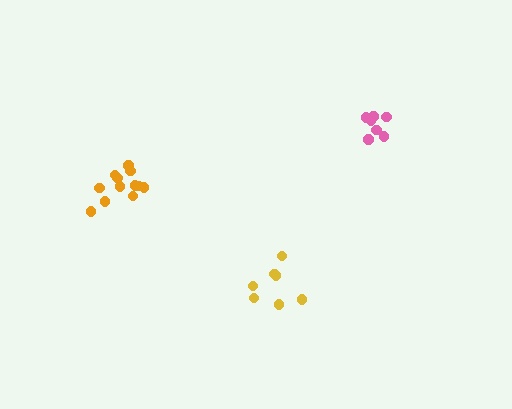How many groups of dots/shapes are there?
There are 3 groups.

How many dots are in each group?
Group 1: 12 dots, Group 2: 7 dots, Group 3: 7 dots (26 total).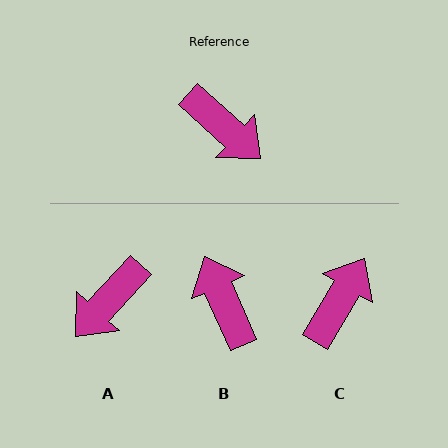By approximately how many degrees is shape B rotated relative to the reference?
Approximately 156 degrees counter-clockwise.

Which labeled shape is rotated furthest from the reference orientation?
B, about 156 degrees away.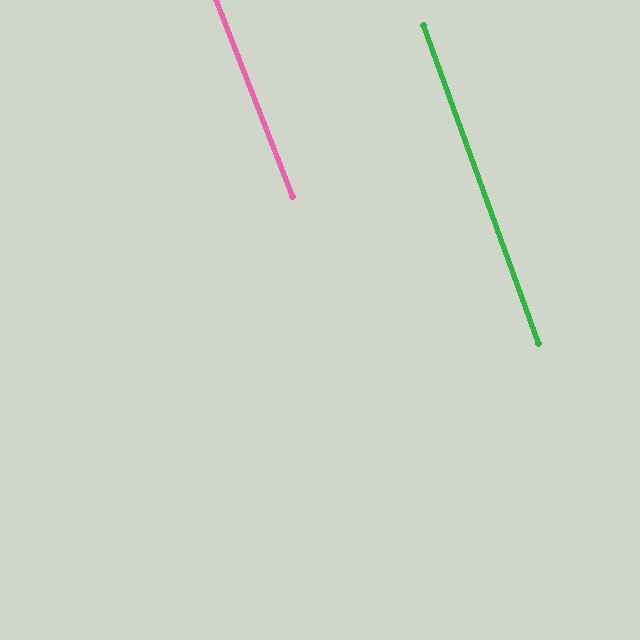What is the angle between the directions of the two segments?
Approximately 1 degree.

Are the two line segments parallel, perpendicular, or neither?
Parallel — their directions differ by only 1.3°.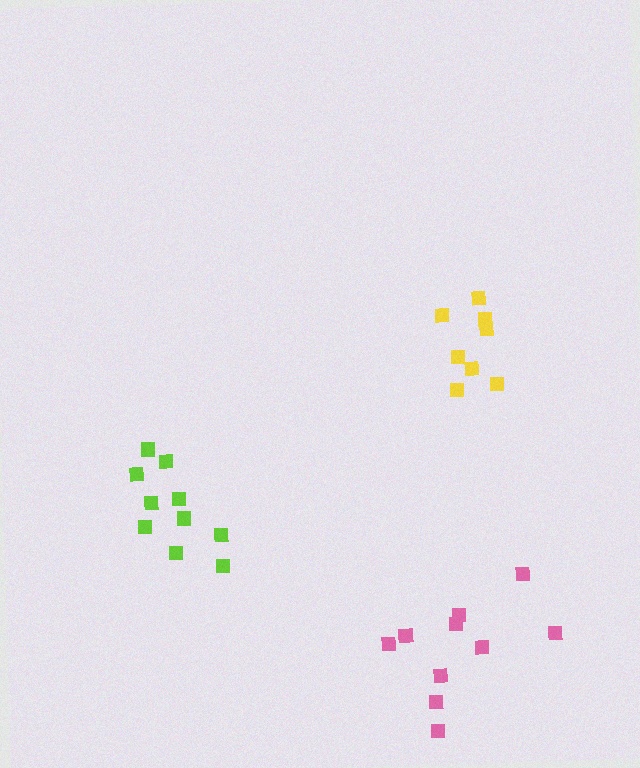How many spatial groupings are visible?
There are 3 spatial groupings.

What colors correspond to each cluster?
The clusters are colored: yellow, pink, lime.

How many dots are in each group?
Group 1: 8 dots, Group 2: 10 dots, Group 3: 10 dots (28 total).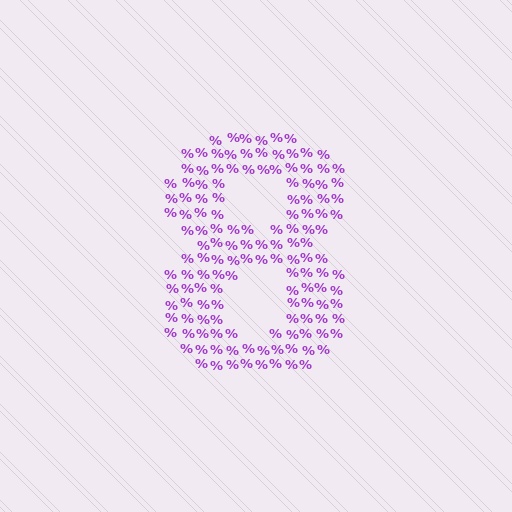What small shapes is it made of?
It is made of small percent signs.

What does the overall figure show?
The overall figure shows the digit 8.